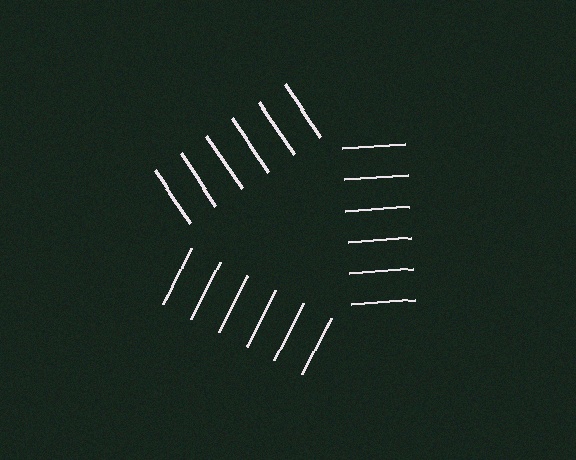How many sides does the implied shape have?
3 sides — the line-ends trace a triangle.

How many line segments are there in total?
18 — 6 along each of the 3 edges.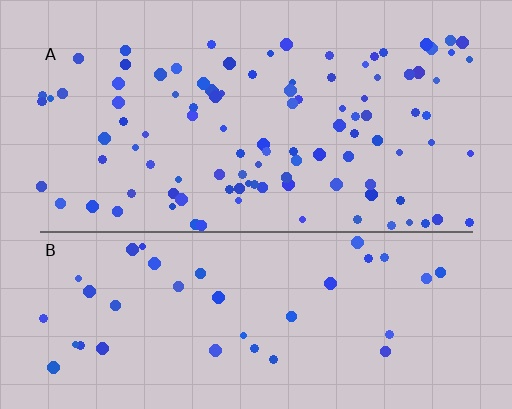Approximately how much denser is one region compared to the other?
Approximately 2.7× — region A over region B.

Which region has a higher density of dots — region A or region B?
A (the top).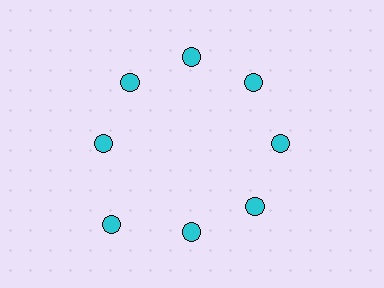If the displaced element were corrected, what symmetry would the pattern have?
It would have 8-fold rotational symmetry — the pattern would map onto itself every 45 degrees.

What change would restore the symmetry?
The symmetry would be restored by moving it inward, back onto the ring so that all 8 circles sit at equal angles and equal distance from the center.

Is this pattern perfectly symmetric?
No. The 8 cyan circles are arranged in a ring, but one element near the 8 o'clock position is pushed outward from the center, breaking the 8-fold rotational symmetry.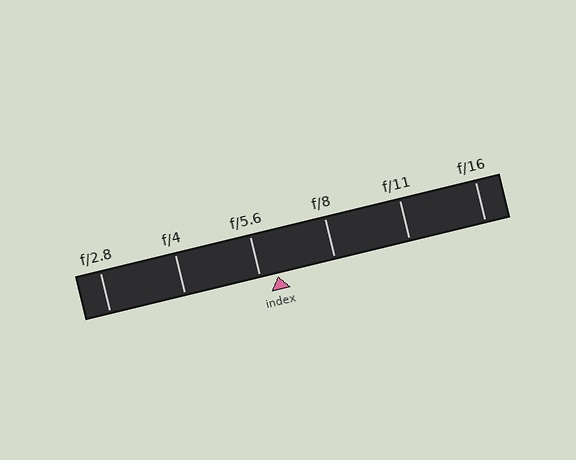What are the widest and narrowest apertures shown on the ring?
The widest aperture shown is f/2.8 and the narrowest is f/16.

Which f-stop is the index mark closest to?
The index mark is closest to f/5.6.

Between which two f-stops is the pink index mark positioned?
The index mark is between f/5.6 and f/8.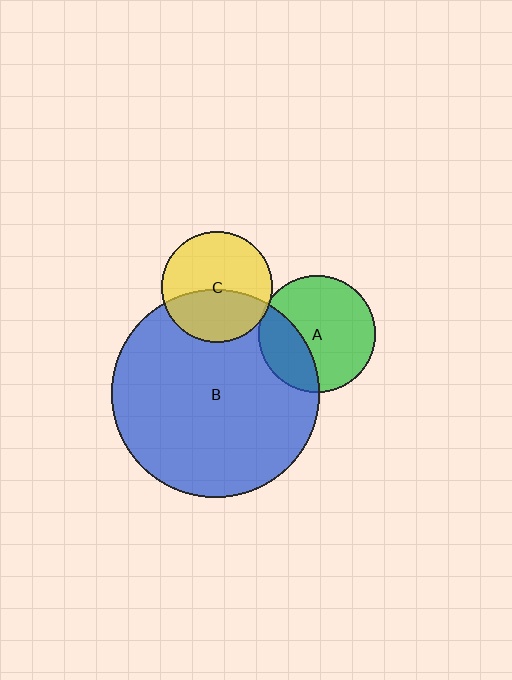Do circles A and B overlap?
Yes.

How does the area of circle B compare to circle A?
Approximately 3.1 times.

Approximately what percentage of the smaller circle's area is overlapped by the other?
Approximately 30%.